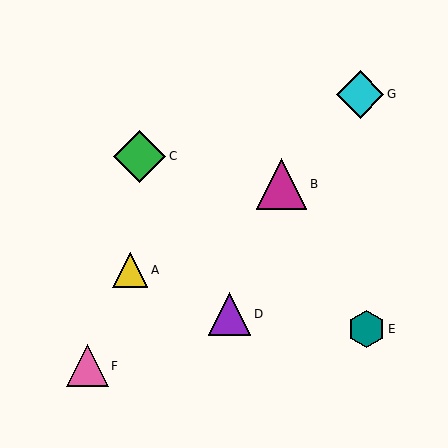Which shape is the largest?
The green diamond (labeled C) is the largest.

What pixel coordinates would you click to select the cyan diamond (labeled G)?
Click at (360, 94) to select the cyan diamond G.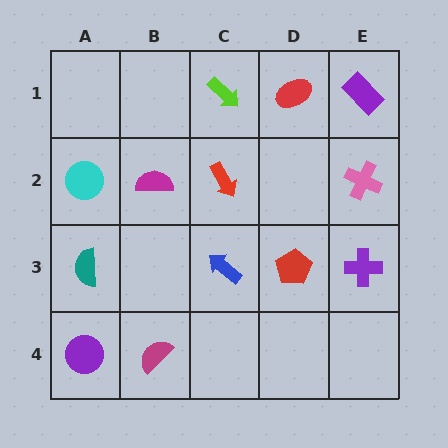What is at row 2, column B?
A magenta semicircle.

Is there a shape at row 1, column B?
No, that cell is empty.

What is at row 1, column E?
A purple rectangle.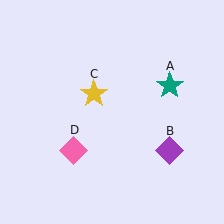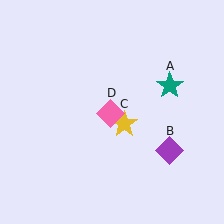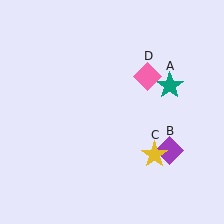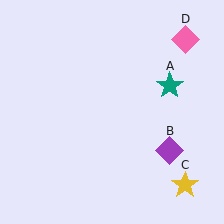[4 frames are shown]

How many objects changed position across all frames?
2 objects changed position: yellow star (object C), pink diamond (object D).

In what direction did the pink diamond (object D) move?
The pink diamond (object D) moved up and to the right.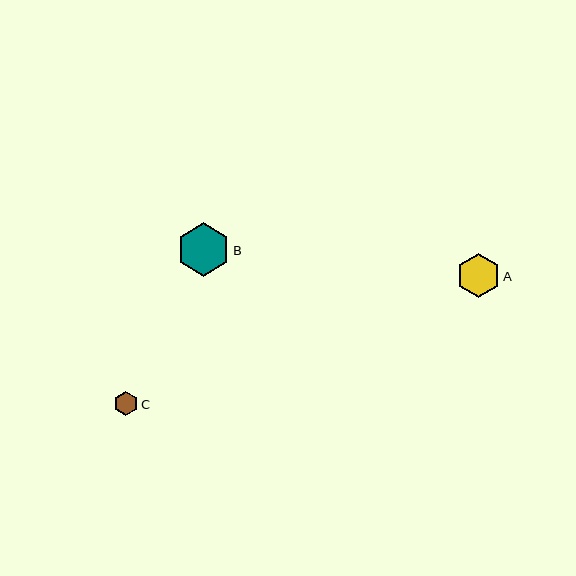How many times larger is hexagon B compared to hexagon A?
Hexagon B is approximately 1.2 times the size of hexagon A.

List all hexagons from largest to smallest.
From largest to smallest: B, A, C.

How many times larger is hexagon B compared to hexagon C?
Hexagon B is approximately 2.2 times the size of hexagon C.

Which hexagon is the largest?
Hexagon B is the largest with a size of approximately 53 pixels.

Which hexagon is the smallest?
Hexagon C is the smallest with a size of approximately 24 pixels.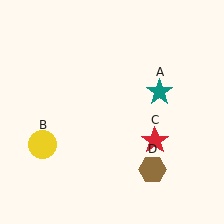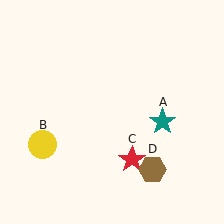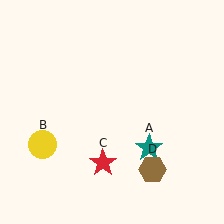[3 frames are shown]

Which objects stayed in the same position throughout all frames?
Yellow circle (object B) and brown hexagon (object D) remained stationary.